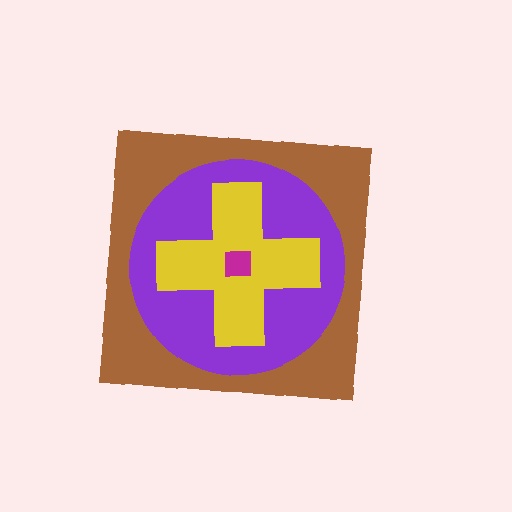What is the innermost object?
The magenta square.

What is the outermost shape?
The brown square.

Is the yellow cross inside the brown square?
Yes.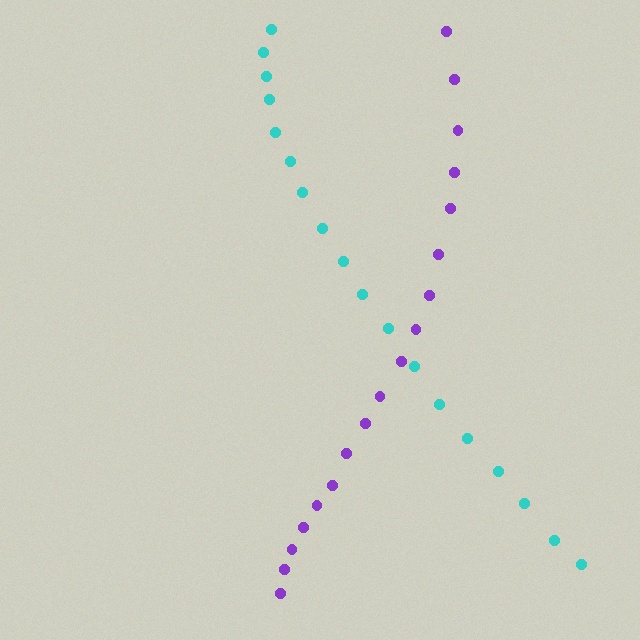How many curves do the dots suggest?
There are 2 distinct paths.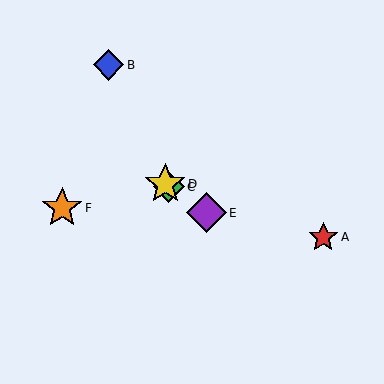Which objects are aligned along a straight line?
Objects C, D, E are aligned along a straight line.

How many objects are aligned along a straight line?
3 objects (C, D, E) are aligned along a straight line.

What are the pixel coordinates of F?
Object F is at (62, 208).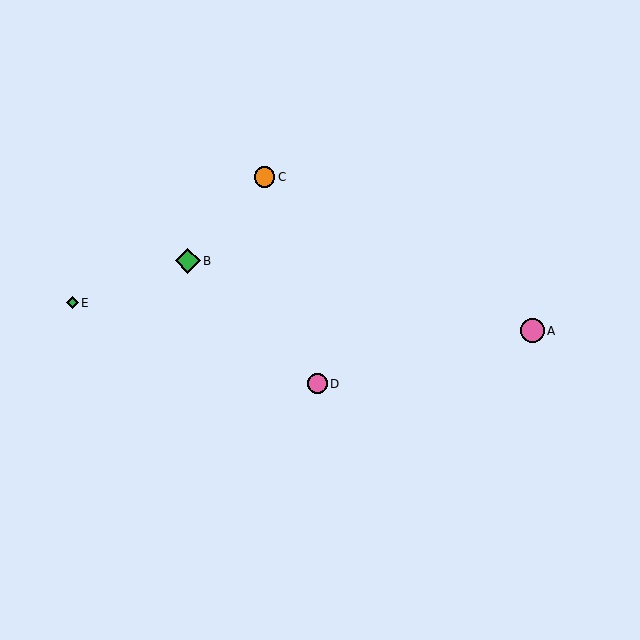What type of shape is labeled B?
Shape B is a green diamond.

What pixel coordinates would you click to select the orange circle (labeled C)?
Click at (265, 177) to select the orange circle C.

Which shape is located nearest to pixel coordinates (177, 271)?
The green diamond (labeled B) at (188, 261) is nearest to that location.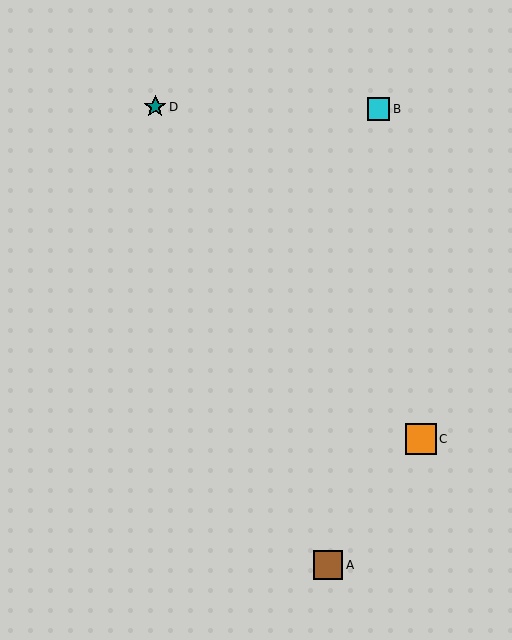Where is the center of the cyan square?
The center of the cyan square is at (379, 109).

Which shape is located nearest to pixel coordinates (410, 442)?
The orange square (labeled C) at (421, 439) is nearest to that location.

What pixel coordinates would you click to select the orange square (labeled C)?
Click at (421, 439) to select the orange square C.